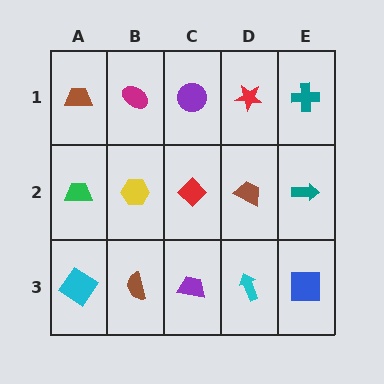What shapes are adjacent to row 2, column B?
A magenta ellipse (row 1, column B), a brown semicircle (row 3, column B), a green trapezoid (row 2, column A), a red diamond (row 2, column C).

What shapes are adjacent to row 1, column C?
A red diamond (row 2, column C), a magenta ellipse (row 1, column B), a red star (row 1, column D).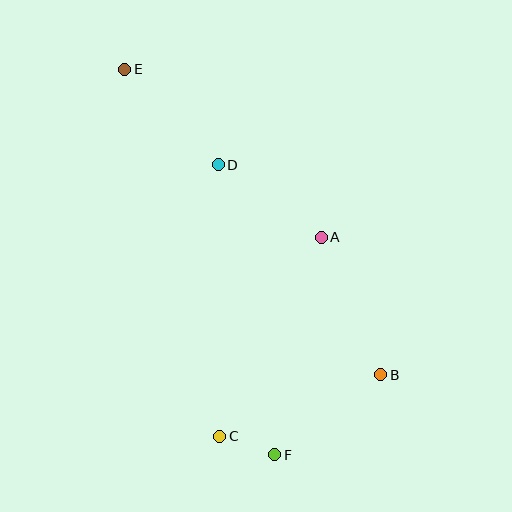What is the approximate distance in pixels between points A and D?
The distance between A and D is approximately 126 pixels.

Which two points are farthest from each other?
Points E and F are farthest from each other.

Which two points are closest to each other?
Points C and F are closest to each other.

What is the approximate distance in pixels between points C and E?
The distance between C and E is approximately 379 pixels.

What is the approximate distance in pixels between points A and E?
The distance between A and E is approximately 258 pixels.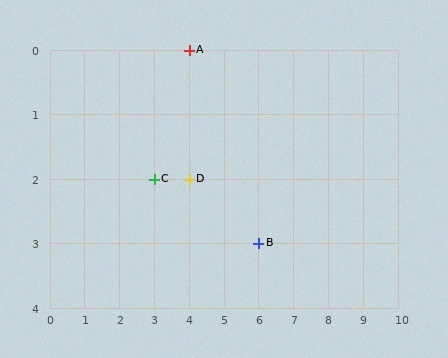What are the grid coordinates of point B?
Point B is at grid coordinates (6, 3).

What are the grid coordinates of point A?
Point A is at grid coordinates (4, 0).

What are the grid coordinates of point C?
Point C is at grid coordinates (3, 2).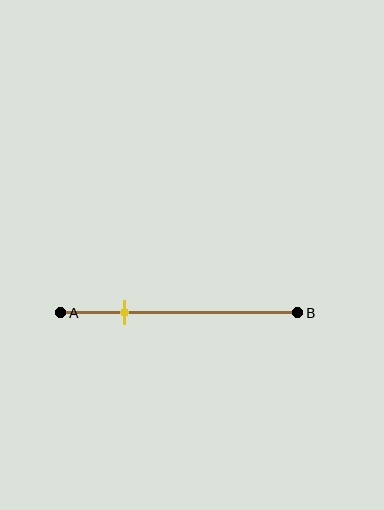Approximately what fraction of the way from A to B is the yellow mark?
The yellow mark is approximately 25% of the way from A to B.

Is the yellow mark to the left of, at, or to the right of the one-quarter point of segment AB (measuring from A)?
The yellow mark is approximately at the one-quarter point of segment AB.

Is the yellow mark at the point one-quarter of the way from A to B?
Yes, the mark is approximately at the one-quarter point.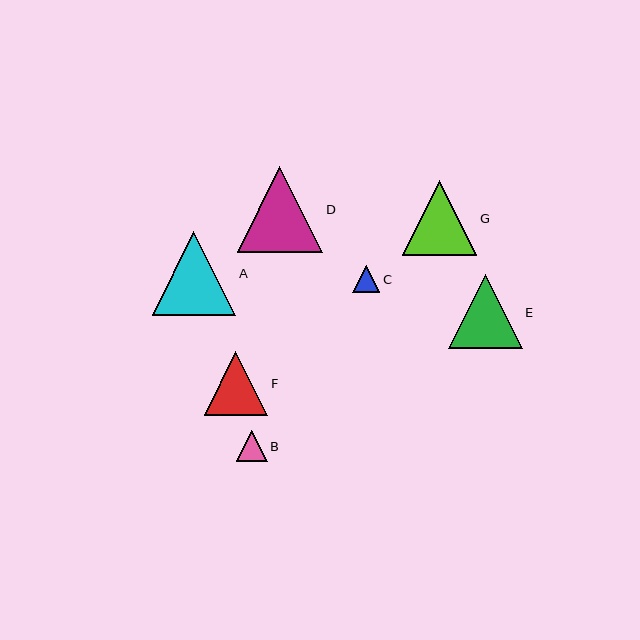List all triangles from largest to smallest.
From largest to smallest: D, A, G, E, F, B, C.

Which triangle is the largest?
Triangle D is the largest with a size of approximately 86 pixels.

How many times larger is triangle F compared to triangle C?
Triangle F is approximately 2.3 times the size of triangle C.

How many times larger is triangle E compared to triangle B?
Triangle E is approximately 2.4 times the size of triangle B.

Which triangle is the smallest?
Triangle C is the smallest with a size of approximately 27 pixels.